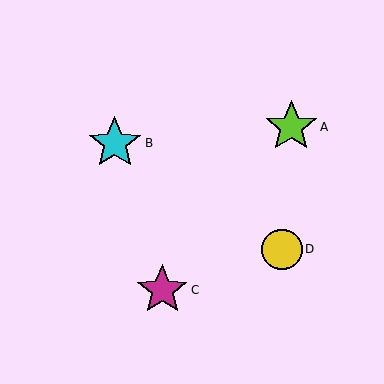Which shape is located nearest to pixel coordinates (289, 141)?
The lime star (labeled A) at (291, 127) is nearest to that location.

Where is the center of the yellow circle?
The center of the yellow circle is at (282, 250).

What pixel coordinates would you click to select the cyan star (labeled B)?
Click at (115, 143) to select the cyan star B.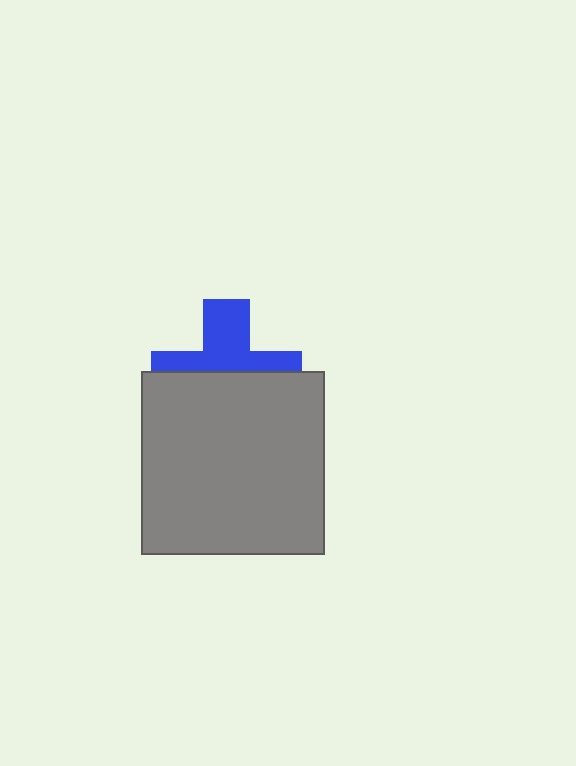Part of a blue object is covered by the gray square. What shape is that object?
It is a cross.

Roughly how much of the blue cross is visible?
About half of it is visible (roughly 46%).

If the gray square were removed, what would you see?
You would see the complete blue cross.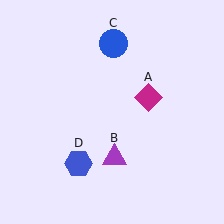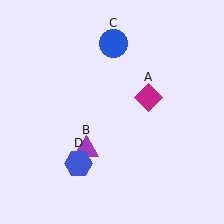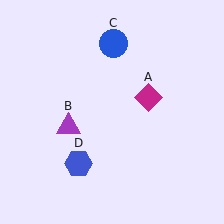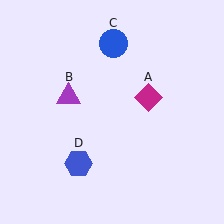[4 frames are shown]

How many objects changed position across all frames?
1 object changed position: purple triangle (object B).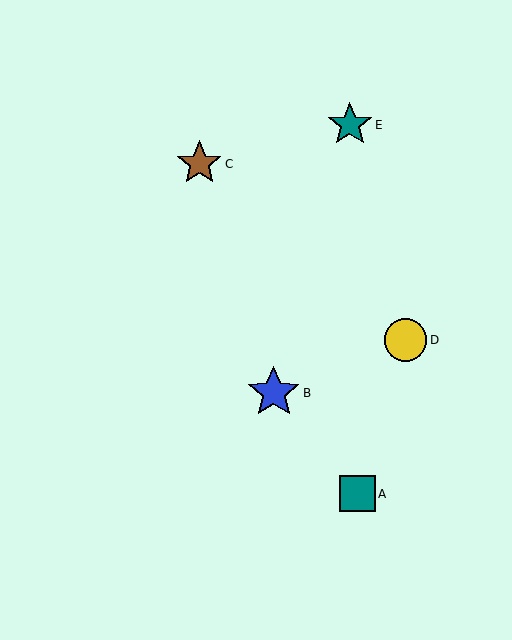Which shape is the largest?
The blue star (labeled B) is the largest.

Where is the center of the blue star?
The center of the blue star is at (274, 393).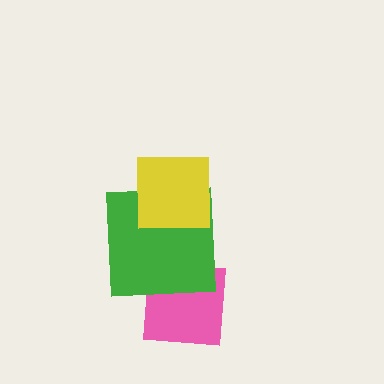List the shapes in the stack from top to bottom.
From top to bottom: the yellow square, the green square, the pink square.